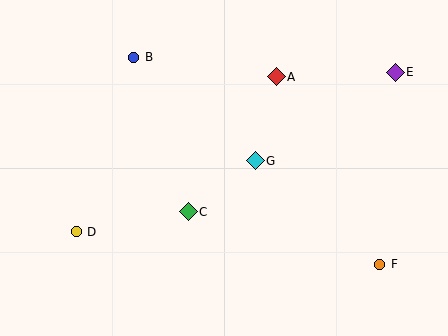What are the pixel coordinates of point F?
Point F is at (380, 264).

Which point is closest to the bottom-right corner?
Point F is closest to the bottom-right corner.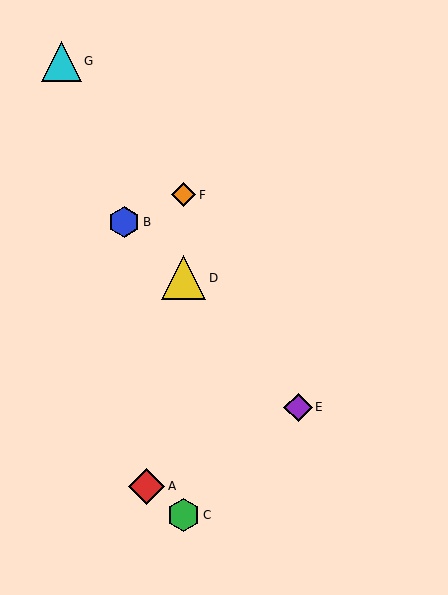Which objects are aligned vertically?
Objects C, D, F are aligned vertically.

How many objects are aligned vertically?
3 objects (C, D, F) are aligned vertically.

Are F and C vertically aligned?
Yes, both are at x≈184.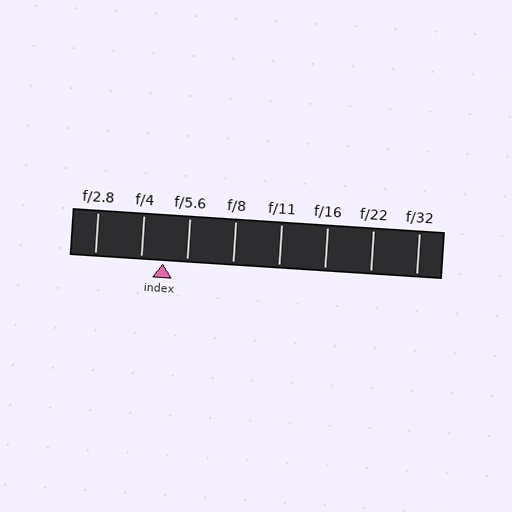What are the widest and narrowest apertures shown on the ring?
The widest aperture shown is f/2.8 and the narrowest is f/32.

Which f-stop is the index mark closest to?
The index mark is closest to f/4.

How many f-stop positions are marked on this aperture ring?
There are 8 f-stop positions marked.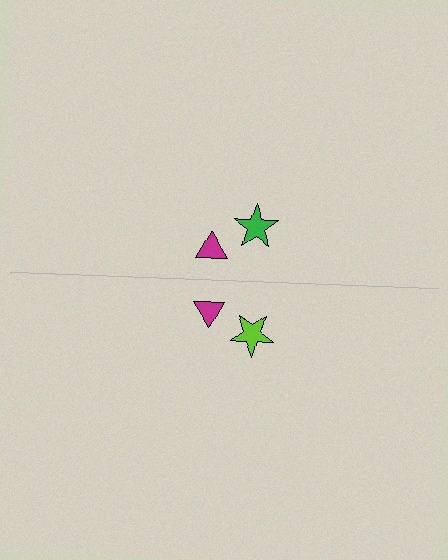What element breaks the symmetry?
The lime star on the bottom side breaks the symmetry — its mirror counterpart is green.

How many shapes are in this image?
There are 4 shapes in this image.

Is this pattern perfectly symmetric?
No, the pattern is not perfectly symmetric. The lime star on the bottom side breaks the symmetry — its mirror counterpart is green.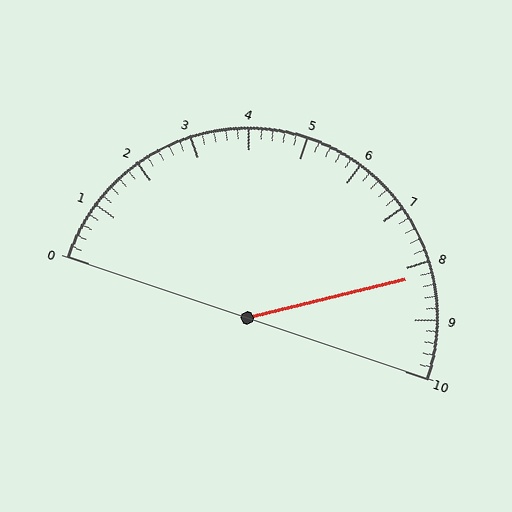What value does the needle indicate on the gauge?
The needle indicates approximately 8.2.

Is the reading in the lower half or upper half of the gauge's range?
The reading is in the upper half of the range (0 to 10).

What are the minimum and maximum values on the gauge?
The gauge ranges from 0 to 10.